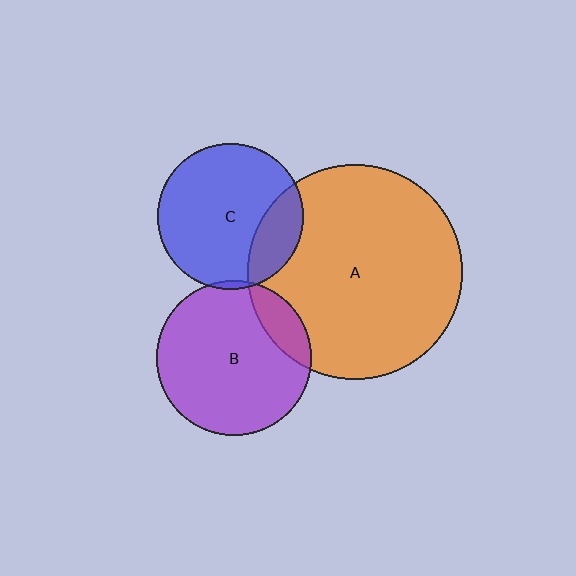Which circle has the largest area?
Circle A (orange).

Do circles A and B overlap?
Yes.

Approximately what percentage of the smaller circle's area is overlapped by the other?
Approximately 15%.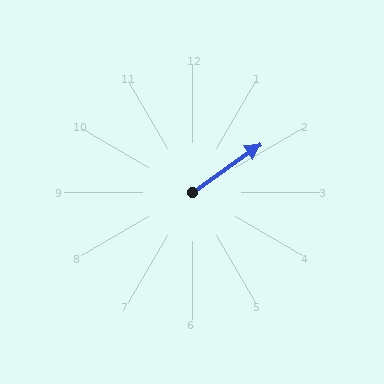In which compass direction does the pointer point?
Northeast.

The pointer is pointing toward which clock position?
Roughly 2 o'clock.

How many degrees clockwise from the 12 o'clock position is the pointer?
Approximately 55 degrees.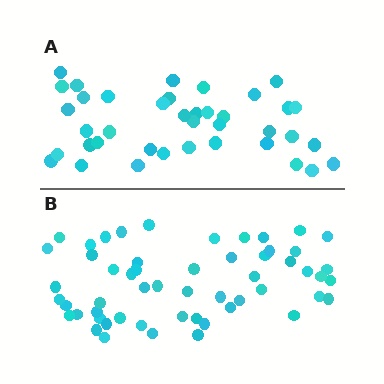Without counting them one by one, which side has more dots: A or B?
Region B (the bottom region) has more dots.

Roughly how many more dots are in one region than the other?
Region B has approximately 15 more dots than region A.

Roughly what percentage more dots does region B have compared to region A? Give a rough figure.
About 40% more.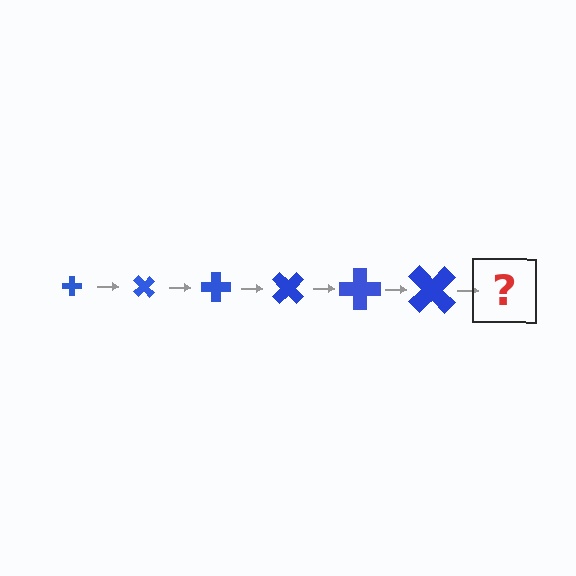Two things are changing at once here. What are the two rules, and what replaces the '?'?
The two rules are that the cross grows larger each step and it rotates 45 degrees each step. The '?' should be a cross, larger than the previous one and rotated 270 degrees from the start.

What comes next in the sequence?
The next element should be a cross, larger than the previous one and rotated 270 degrees from the start.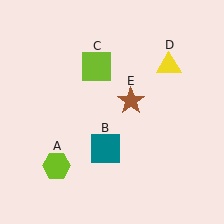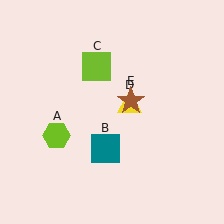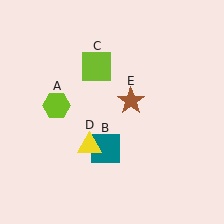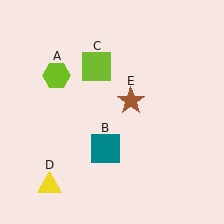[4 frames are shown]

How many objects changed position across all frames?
2 objects changed position: lime hexagon (object A), yellow triangle (object D).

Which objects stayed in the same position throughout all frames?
Teal square (object B) and lime square (object C) and brown star (object E) remained stationary.